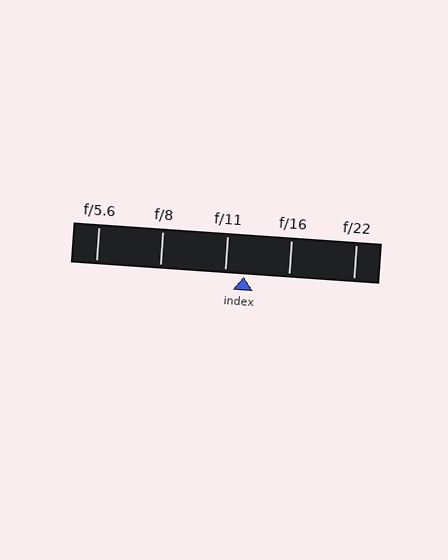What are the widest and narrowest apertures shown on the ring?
The widest aperture shown is f/5.6 and the narrowest is f/22.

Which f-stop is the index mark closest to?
The index mark is closest to f/11.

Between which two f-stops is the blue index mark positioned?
The index mark is between f/11 and f/16.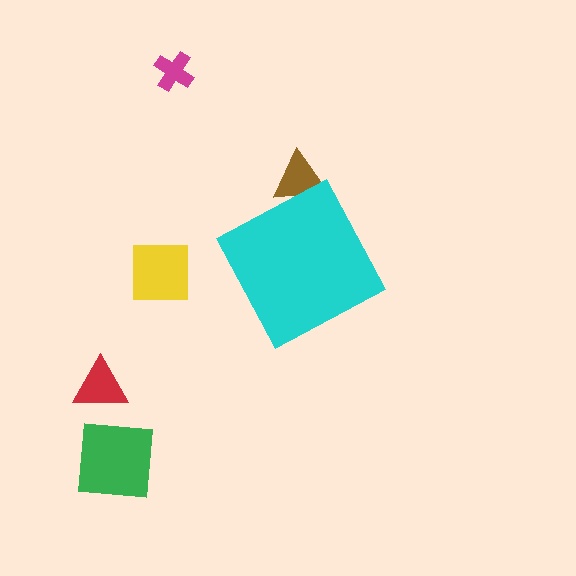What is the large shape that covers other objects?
A cyan diamond.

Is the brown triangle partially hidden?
Yes, the brown triangle is partially hidden behind the cyan diamond.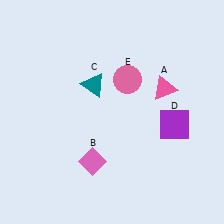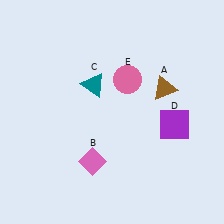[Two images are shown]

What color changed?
The triangle (A) changed from pink in Image 1 to brown in Image 2.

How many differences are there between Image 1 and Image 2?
There is 1 difference between the two images.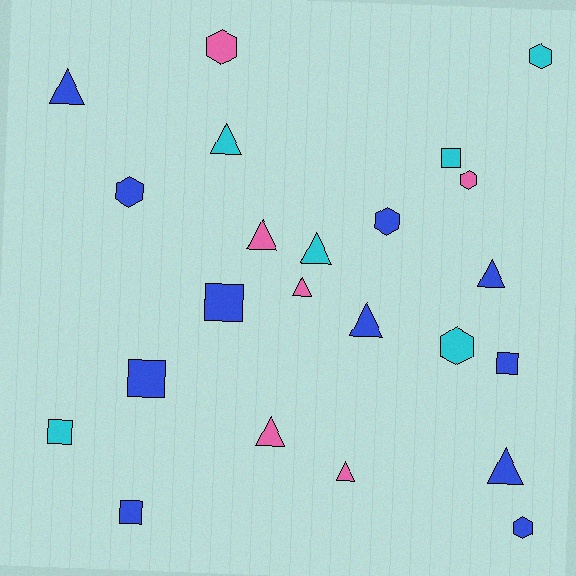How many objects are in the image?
There are 23 objects.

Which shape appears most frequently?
Triangle, with 10 objects.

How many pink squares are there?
There are no pink squares.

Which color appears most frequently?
Blue, with 11 objects.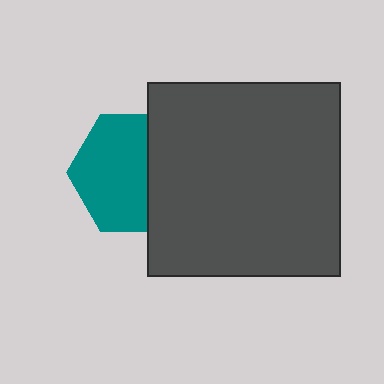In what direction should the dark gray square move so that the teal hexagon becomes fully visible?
The dark gray square should move right. That is the shortest direction to clear the overlap and leave the teal hexagon fully visible.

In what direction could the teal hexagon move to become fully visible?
The teal hexagon could move left. That would shift it out from behind the dark gray square entirely.